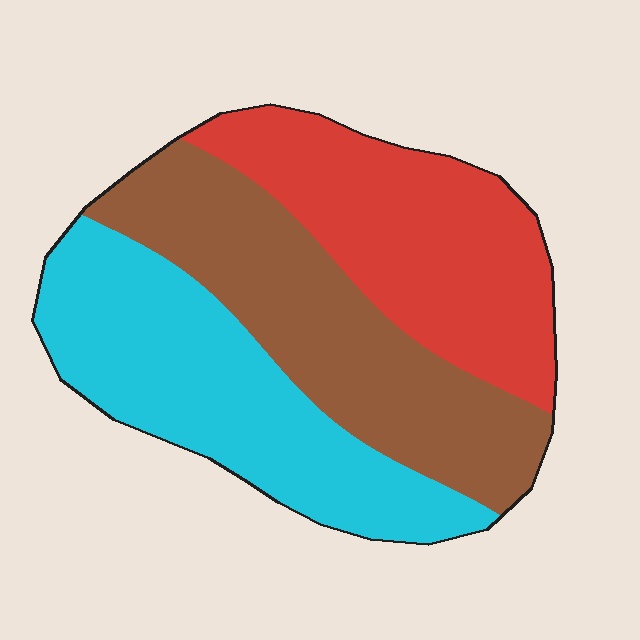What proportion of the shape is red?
Red covers roughly 30% of the shape.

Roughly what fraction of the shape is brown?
Brown takes up about one third (1/3) of the shape.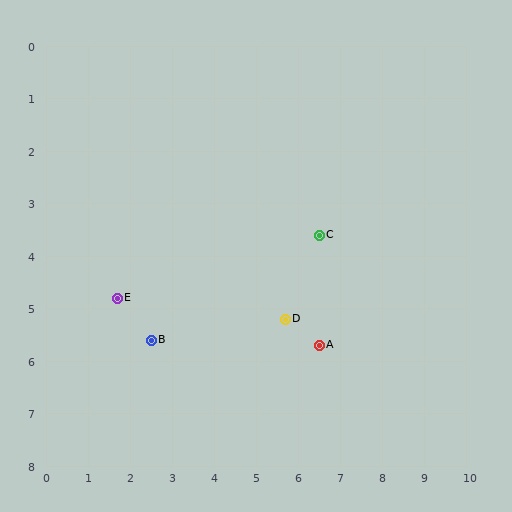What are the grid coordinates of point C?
Point C is at approximately (6.5, 3.6).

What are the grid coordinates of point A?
Point A is at approximately (6.5, 5.7).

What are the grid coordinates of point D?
Point D is at approximately (5.7, 5.2).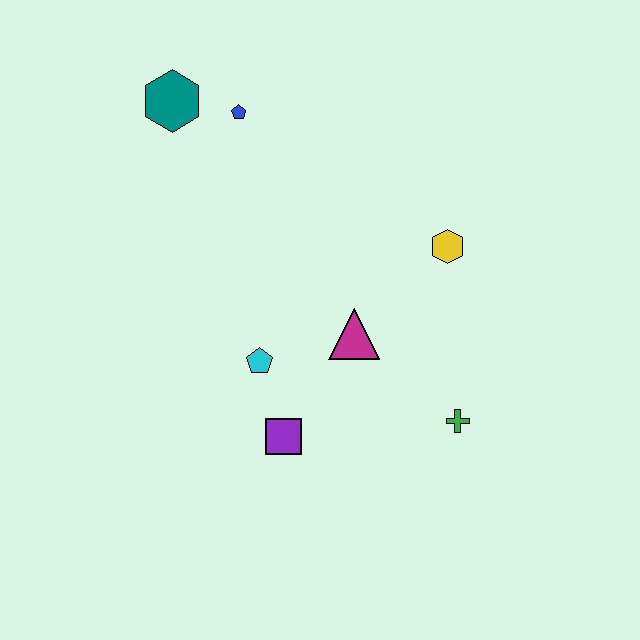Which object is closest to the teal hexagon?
The blue pentagon is closest to the teal hexagon.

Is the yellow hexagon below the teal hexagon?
Yes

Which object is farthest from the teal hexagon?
The green cross is farthest from the teal hexagon.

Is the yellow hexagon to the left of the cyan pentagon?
No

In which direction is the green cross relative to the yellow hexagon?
The green cross is below the yellow hexagon.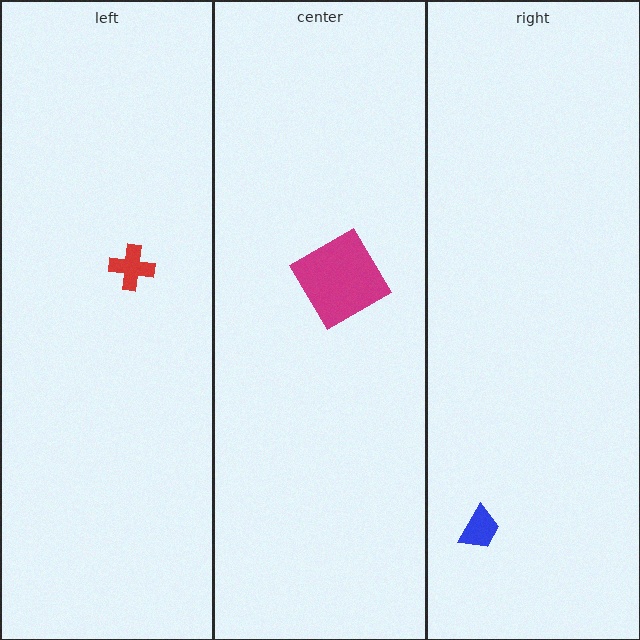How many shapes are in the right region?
1.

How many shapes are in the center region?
1.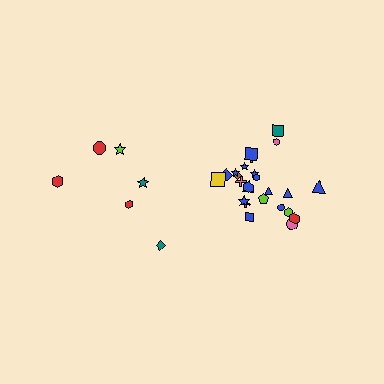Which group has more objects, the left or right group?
The right group.